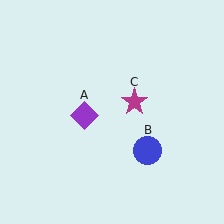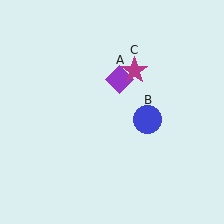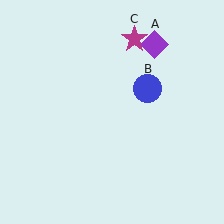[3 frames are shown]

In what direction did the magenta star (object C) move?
The magenta star (object C) moved up.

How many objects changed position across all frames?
3 objects changed position: purple diamond (object A), blue circle (object B), magenta star (object C).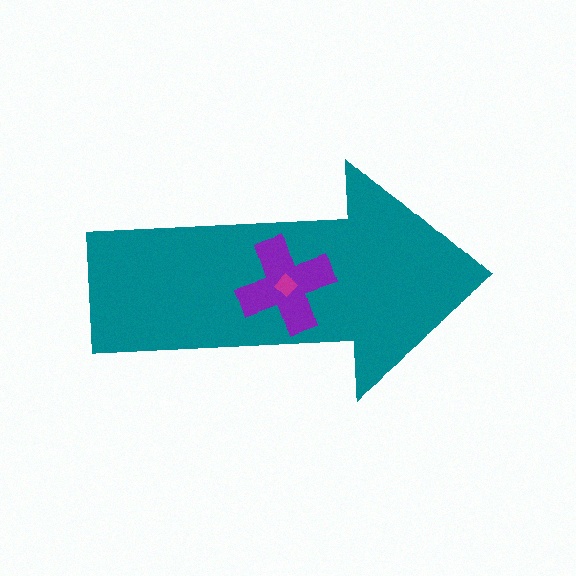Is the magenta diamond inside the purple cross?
Yes.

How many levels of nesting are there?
3.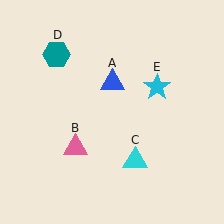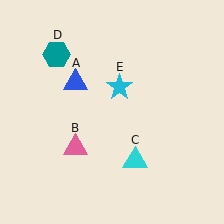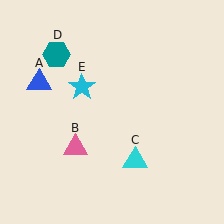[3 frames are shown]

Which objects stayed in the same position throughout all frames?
Pink triangle (object B) and cyan triangle (object C) and teal hexagon (object D) remained stationary.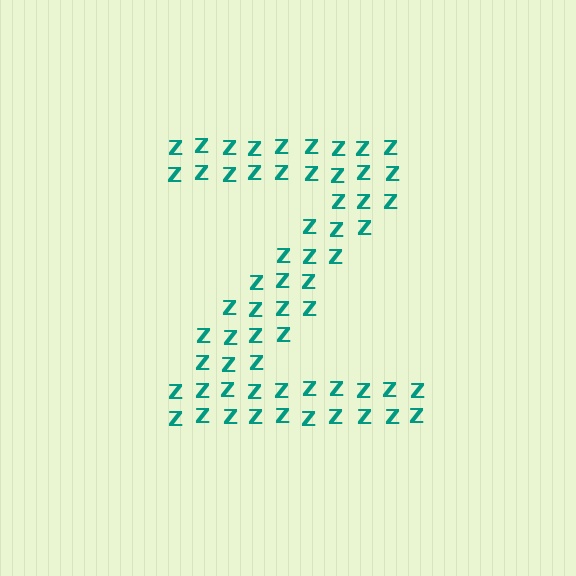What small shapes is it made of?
It is made of small letter Z's.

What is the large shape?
The large shape is the letter Z.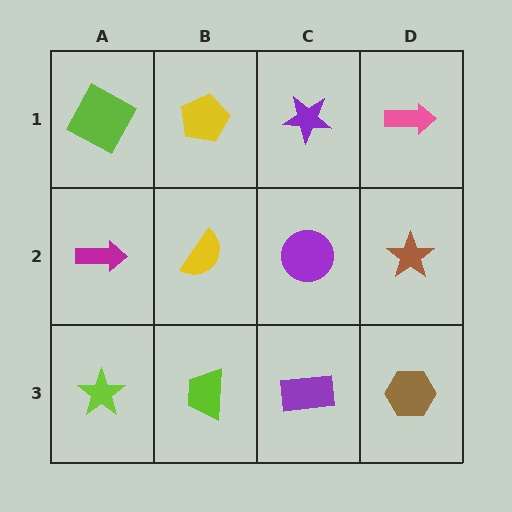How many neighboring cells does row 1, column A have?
2.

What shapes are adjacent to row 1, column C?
A purple circle (row 2, column C), a yellow pentagon (row 1, column B), a pink arrow (row 1, column D).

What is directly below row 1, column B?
A yellow semicircle.